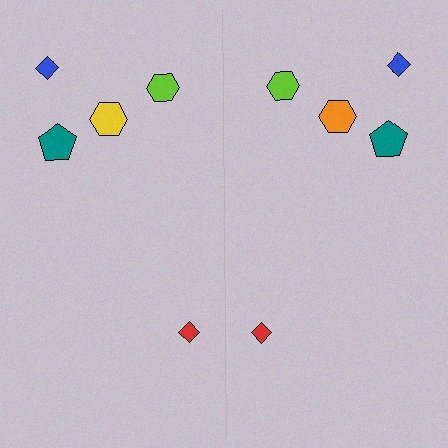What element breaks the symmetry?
The orange hexagon on the right side breaks the symmetry — its mirror counterpart is yellow.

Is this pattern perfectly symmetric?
No, the pattern is not perfectly symmetric. The orange hexagon on the right side breaks the symmetry — its mirror counterpart is yellow.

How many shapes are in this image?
There are 10 shapes in this image.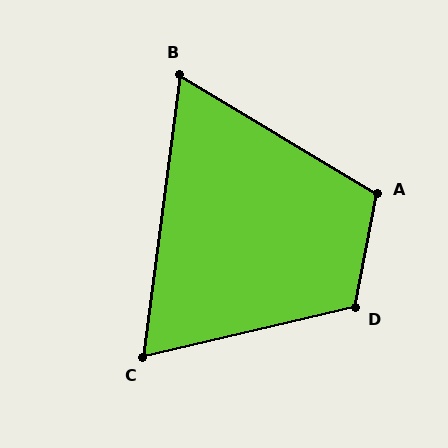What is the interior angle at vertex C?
Approximately 70 degrees (acute).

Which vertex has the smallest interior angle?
B, at approximately 66 degrees.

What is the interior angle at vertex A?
Approximately 110 degrees (obtuse).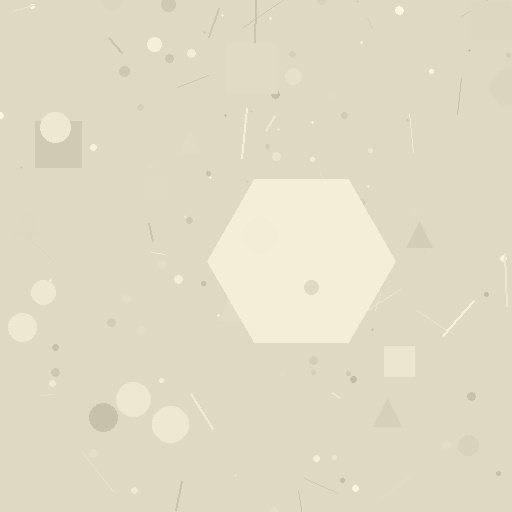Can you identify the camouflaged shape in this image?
The camouflaged shape is a hexagon.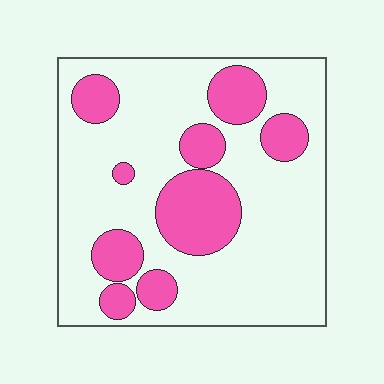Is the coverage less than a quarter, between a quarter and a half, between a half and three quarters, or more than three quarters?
Between a quarter and a half.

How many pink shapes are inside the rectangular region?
9.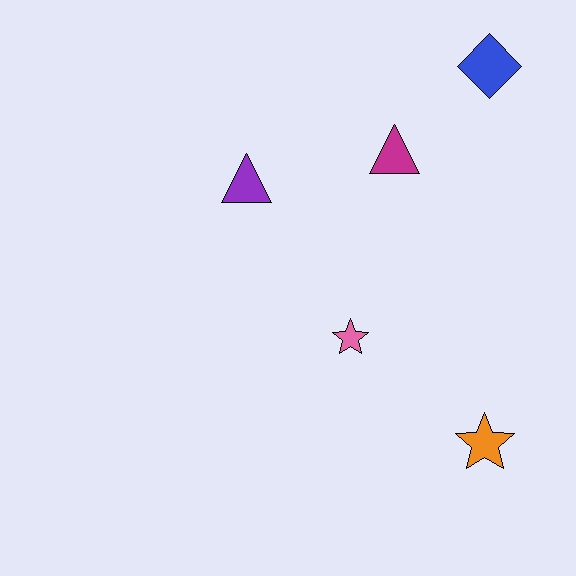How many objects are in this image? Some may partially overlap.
There are 5 objects.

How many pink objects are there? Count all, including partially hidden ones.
There is 1 pink object.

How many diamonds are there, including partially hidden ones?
There is 1 diamond.